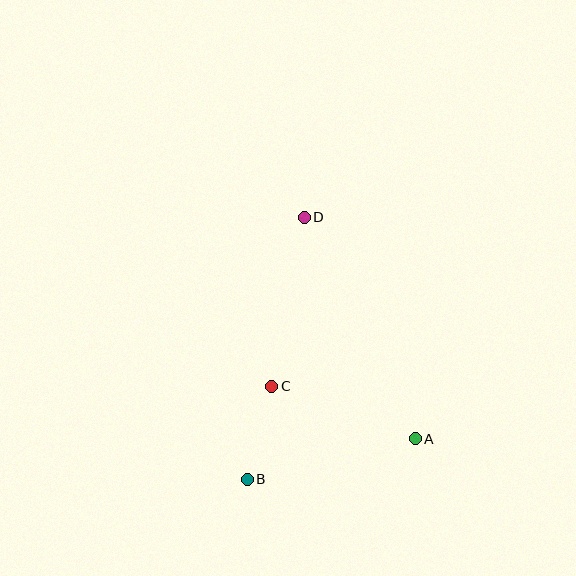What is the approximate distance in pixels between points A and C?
The distance between A and C is approximately 153 pixels.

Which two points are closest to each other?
Points B and C are closest to each other.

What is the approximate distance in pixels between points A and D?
The distance between A and D is approximately 248 pixels.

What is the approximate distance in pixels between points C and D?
The distance between C and D is approximately 172 pixels.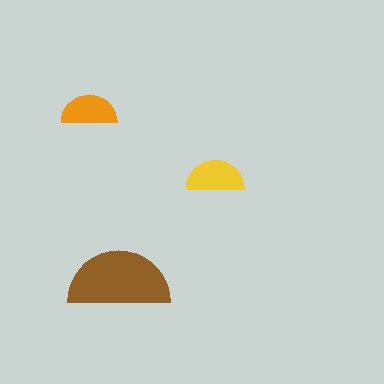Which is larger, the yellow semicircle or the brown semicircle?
The brown one.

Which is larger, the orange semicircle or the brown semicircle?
The brown one.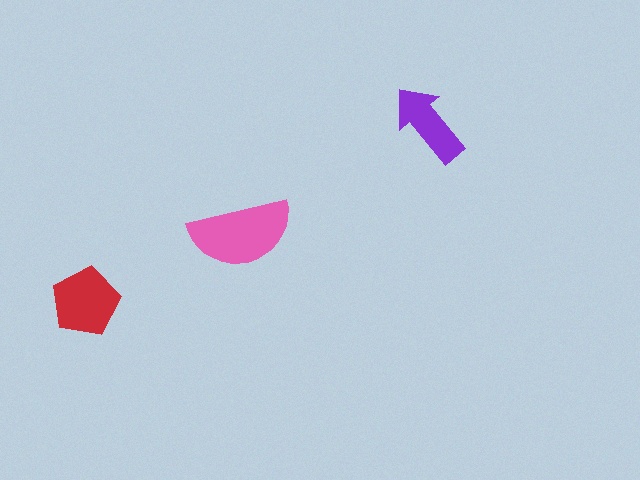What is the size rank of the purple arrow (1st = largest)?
3rd.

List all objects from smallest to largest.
The purple arrow, the red pentagon, the pink semicircle.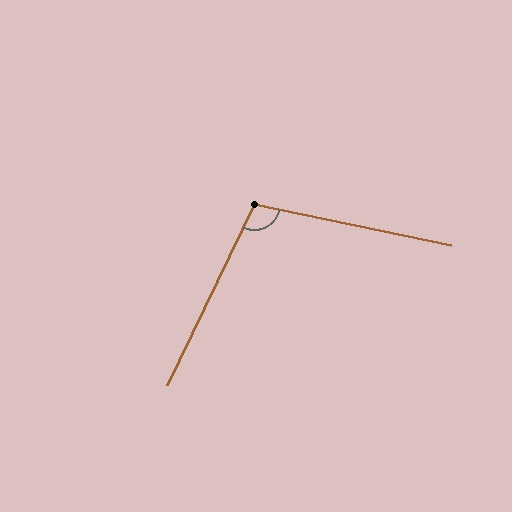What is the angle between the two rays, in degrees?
Approximately 104 degrees.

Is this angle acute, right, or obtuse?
It is obtuse.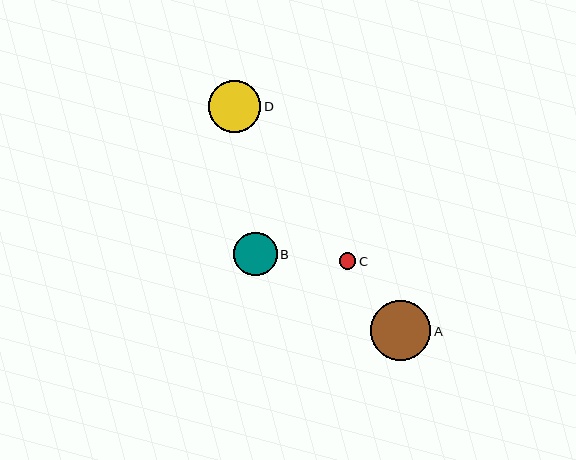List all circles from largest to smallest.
From largest to smallest: A, D, B, C.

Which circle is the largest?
Circle A is the largest with a size of approximately 60 pixels.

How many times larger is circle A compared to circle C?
Circle A is approximately 3.6 times the size of circle C.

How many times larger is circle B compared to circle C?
Circle B is approximately 2.6 times the size of circle C.